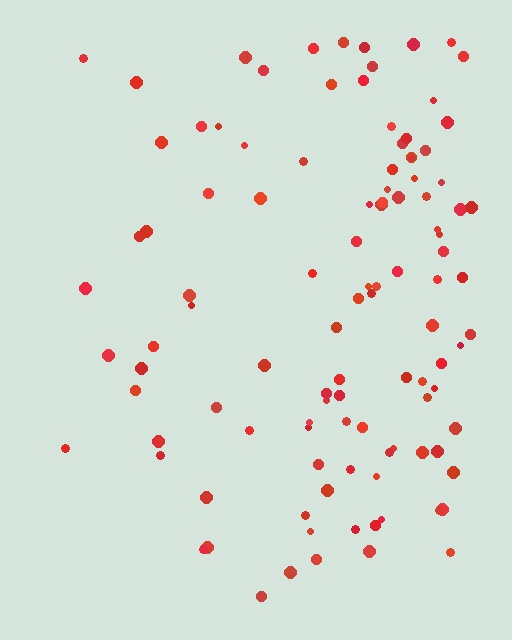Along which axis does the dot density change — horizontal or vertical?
Horizontal.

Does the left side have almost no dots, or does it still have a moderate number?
Still a moderate number, just noticeably fewer than the right.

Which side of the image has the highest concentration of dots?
The right.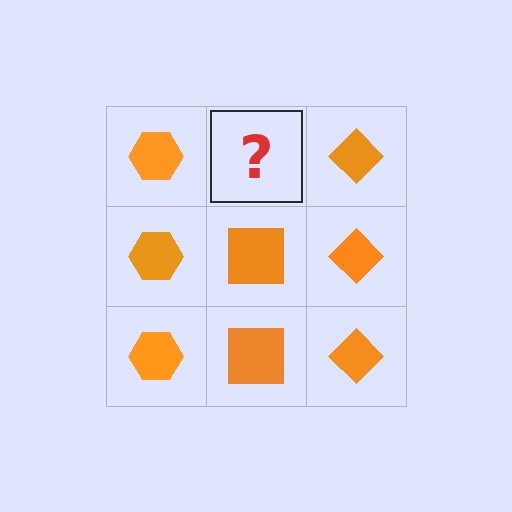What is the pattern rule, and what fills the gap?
The rule is that each column has a consistent shape. The gap should be filled with an orange square.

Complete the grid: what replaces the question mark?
The question mark should be replaced with an orange square.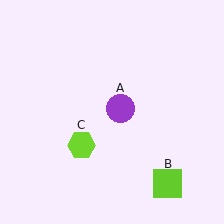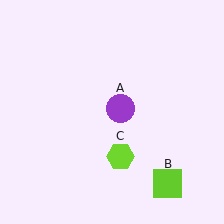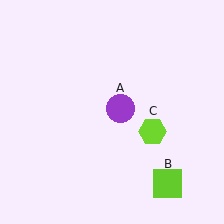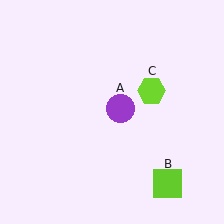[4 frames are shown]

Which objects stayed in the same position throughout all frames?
Purple circle (object A) and lime square (object B) remained stationary.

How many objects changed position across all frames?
1 object changed position: lime hexagon (object C).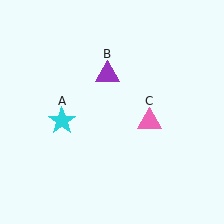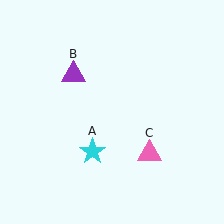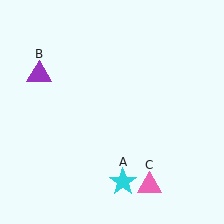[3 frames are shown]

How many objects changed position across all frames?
3 objects changed position: cyan star (object A), purple triangle (object B), pink triangle (object C).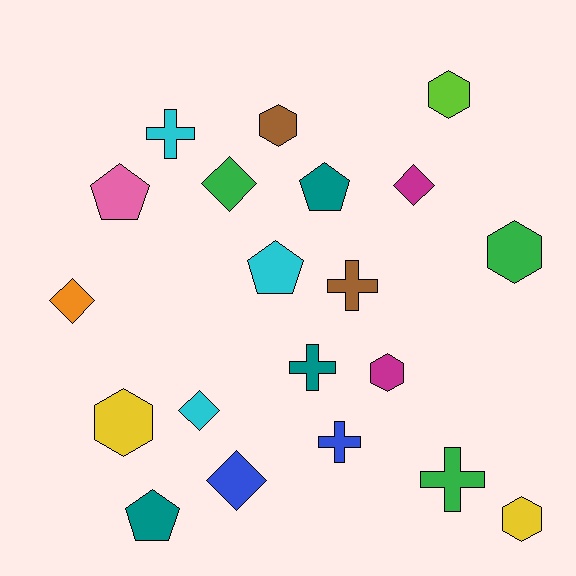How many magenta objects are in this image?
There are 2 magenta objects.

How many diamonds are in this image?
There are 5 diamonds.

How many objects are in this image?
There are 20 objects.